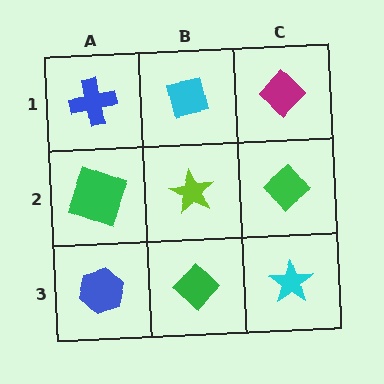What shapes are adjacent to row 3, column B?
A lime star (row 2, column B), a blue hexagon (row 3, column A), a cyan star (row 3, column C).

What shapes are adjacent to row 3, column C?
A green diamond (row 2, column C), a green diamond (row 3, column B).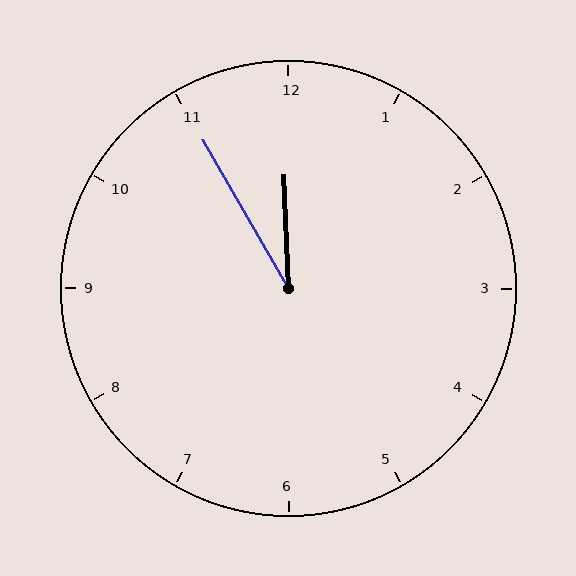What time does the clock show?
11:55.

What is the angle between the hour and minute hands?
Approximately 28 degrees.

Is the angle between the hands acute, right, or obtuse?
It is acute.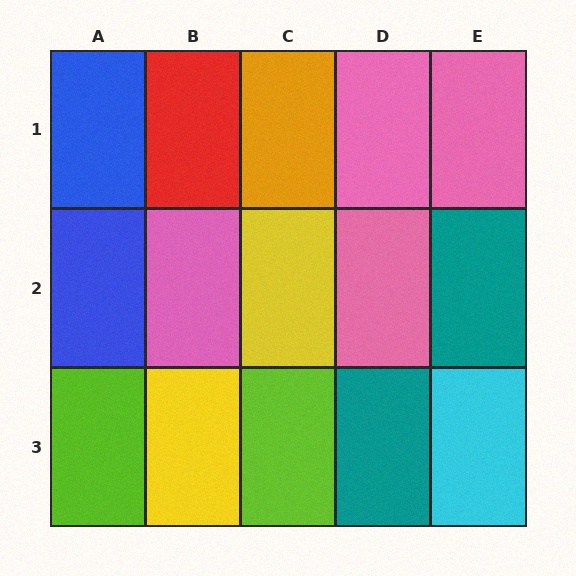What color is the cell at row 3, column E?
Cyan.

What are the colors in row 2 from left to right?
Blue, pink, yellow, pink, teal.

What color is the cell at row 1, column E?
Pink.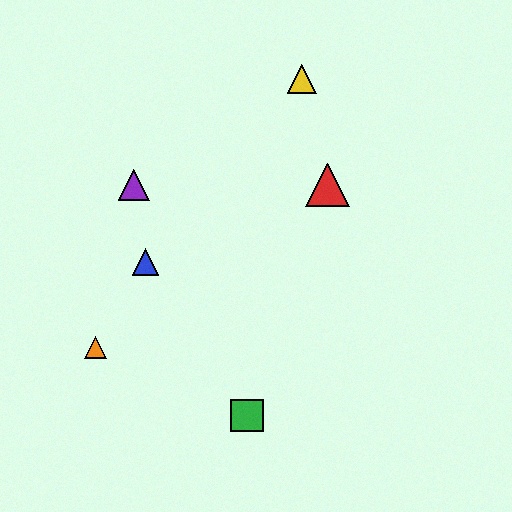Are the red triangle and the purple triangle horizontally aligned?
Yes, both are at y≈185.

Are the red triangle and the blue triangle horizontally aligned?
No, the red triangle is at y≈185 and the blue triangle is at y≈262.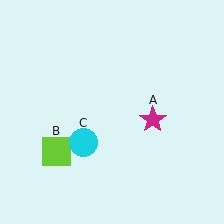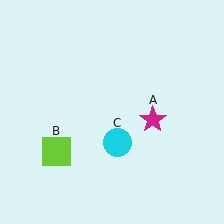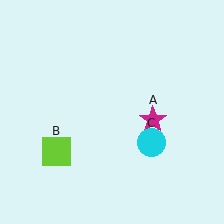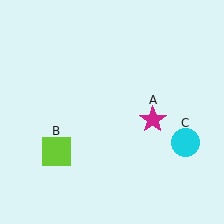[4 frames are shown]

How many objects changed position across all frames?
1 object changed position: cyan circle (object C).